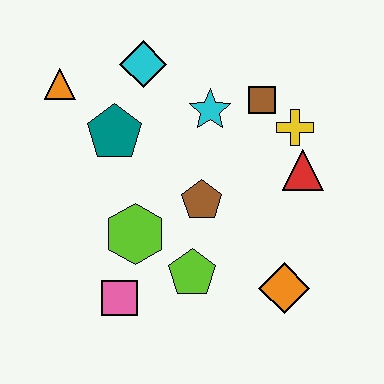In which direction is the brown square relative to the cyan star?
The brown square is to the right of the cyan star.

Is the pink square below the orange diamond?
Yes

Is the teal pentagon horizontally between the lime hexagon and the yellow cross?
No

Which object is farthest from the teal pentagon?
The orange diamond is farthest from the teal pentagon.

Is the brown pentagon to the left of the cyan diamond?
No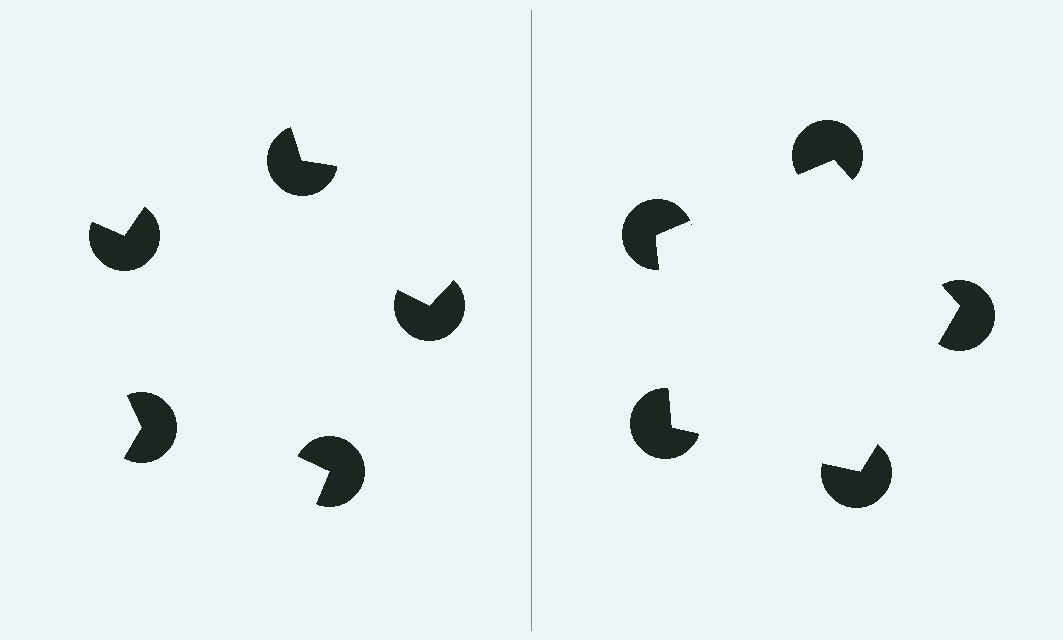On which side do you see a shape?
An illusory pentagon appears on the right side. On the left side the wedge cuts are rotated, so no coherent shape forms.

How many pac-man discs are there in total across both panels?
10 — 5 on each side.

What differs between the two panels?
The pac-man discs are positioned identically on both sides; only the wedge orientations differ. On the right they align to a pentagon; on the left they are misaligned.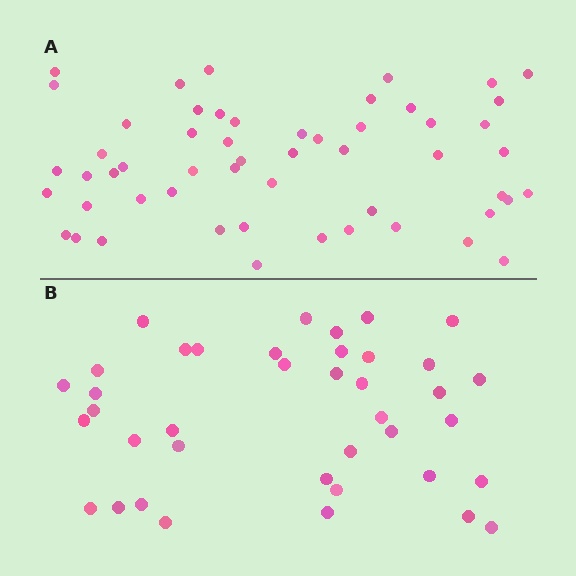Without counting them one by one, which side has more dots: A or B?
Region A (the top region) has more dots.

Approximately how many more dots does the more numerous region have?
Region A has approximately 15 more dots than region B.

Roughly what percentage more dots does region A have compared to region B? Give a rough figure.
About 40% more.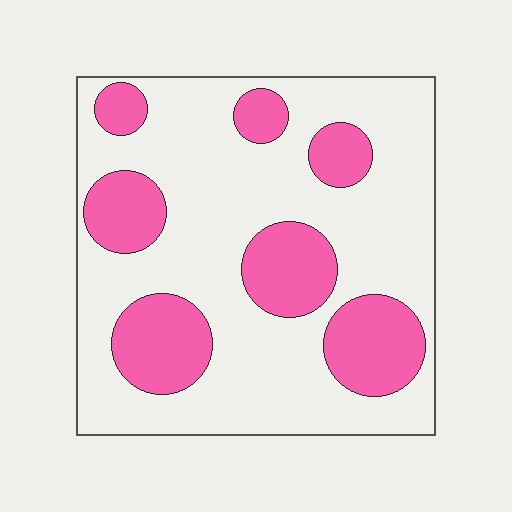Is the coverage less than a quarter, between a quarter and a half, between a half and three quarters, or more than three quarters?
Between a quarter and a half.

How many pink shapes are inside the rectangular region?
7.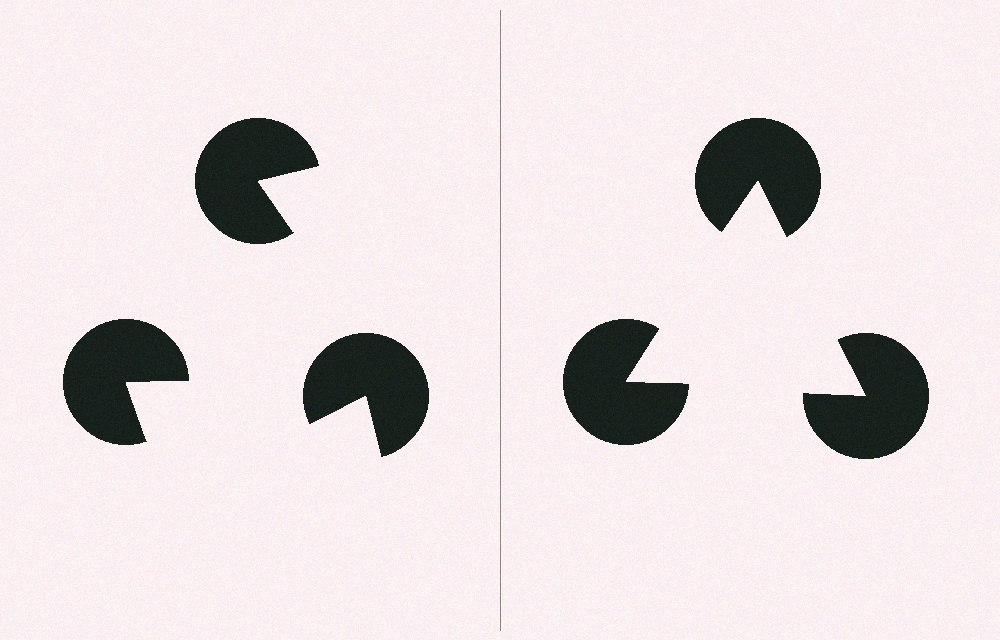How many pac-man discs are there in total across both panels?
6 — 3 on each side.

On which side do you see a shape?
An illusory triangle appears on the right side. On the left side the wedge cuts are rotated, so no coherent shape forms.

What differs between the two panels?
The pac-man discs are positioned identically on both sides; only the wedge orientations differ. On the right they align to a triangle; on the left they are misaligned.